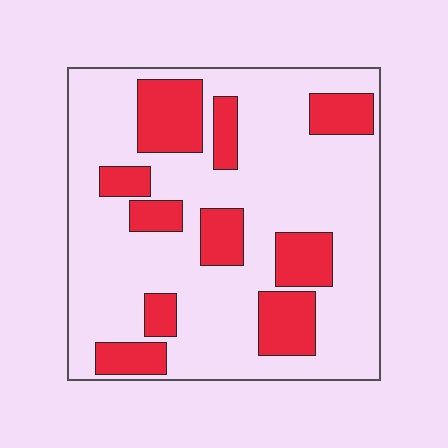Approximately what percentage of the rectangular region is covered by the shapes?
Approximately 25%.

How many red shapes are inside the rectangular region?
10.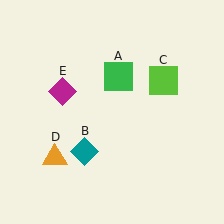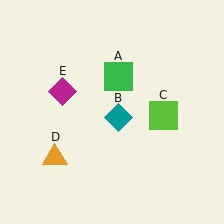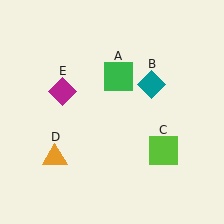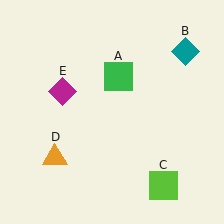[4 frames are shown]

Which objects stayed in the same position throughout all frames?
Green square (object A) and orange triangle (object D) and magenta diamond (object E) remained stationary.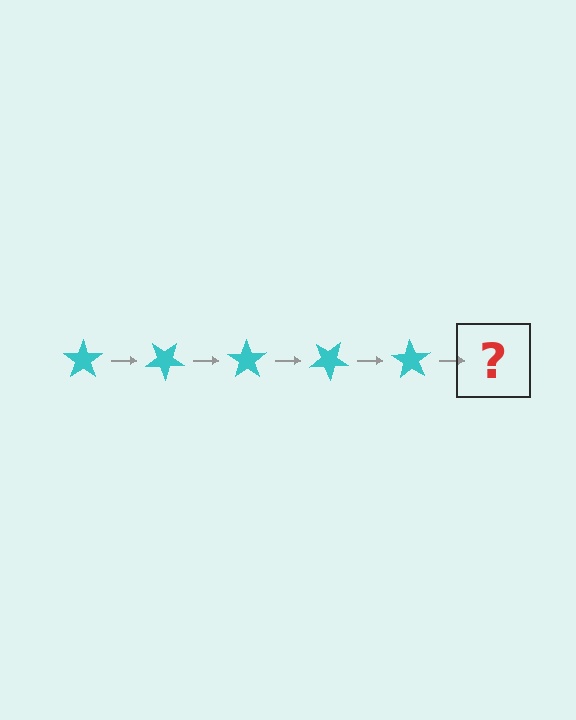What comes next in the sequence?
The next element should be a cyan star rotated 175 degrees.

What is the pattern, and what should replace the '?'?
The pattern is that the star rotates 35 degrees each step. The '?' should be a cyan star rotated 175 degrees.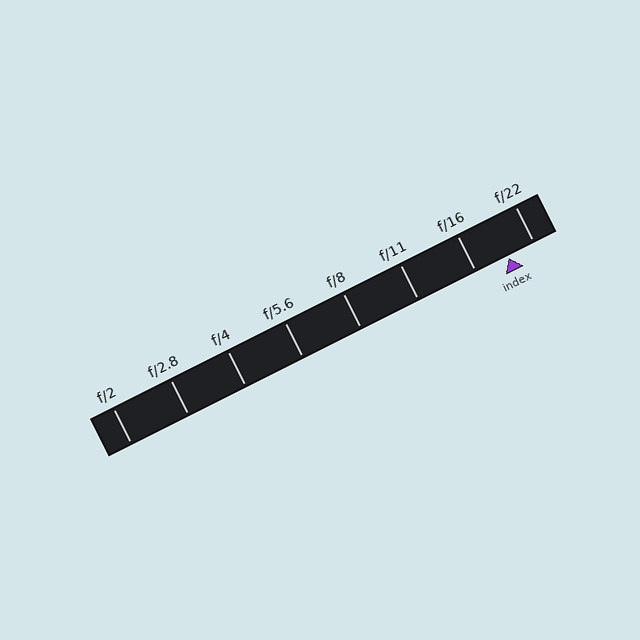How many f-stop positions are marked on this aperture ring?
There are 8 f-stop positions marked.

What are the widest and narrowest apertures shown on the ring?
The widest aperture shown is f/2 and the narrowest is f/22.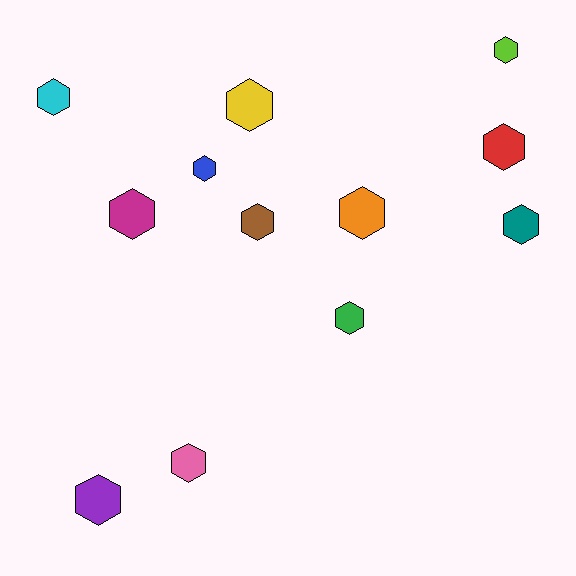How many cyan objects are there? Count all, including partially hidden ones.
There is 1 cyan object.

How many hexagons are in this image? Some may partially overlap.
There are 12 hexagons.